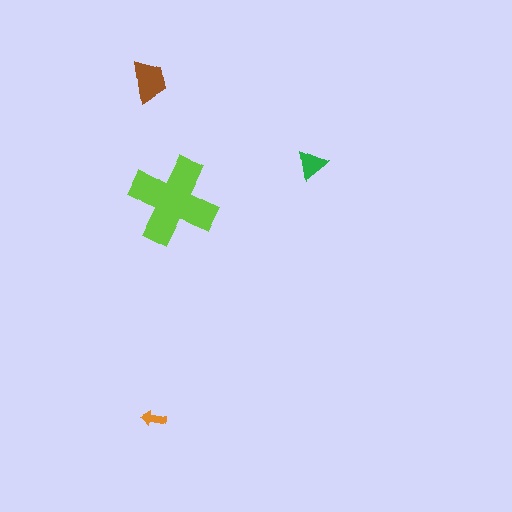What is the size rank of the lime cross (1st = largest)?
1st.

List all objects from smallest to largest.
The orange arrow, the green triangle, the brown trapezoid, the lime cross.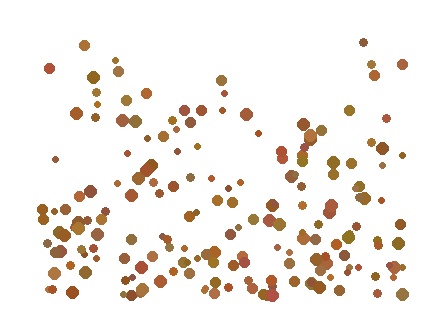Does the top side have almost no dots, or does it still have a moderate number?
Still a moderate number, just noticeably fewer than the bottom.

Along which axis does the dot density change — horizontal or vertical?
Vertical.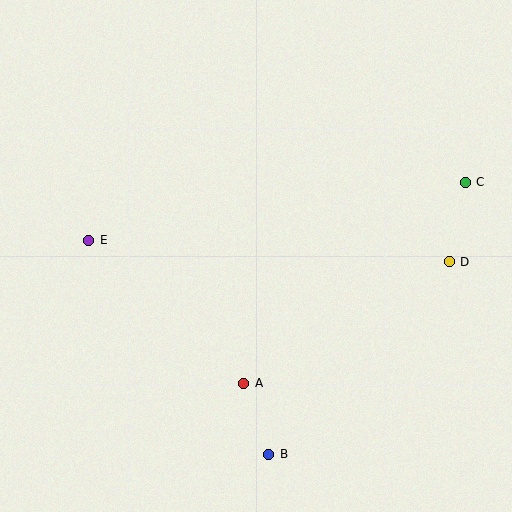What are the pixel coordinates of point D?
Point D is at (449, 262).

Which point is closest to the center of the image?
Point A at (244, 383) is closest to the center.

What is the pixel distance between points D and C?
The distance between D and C is 81 pixels.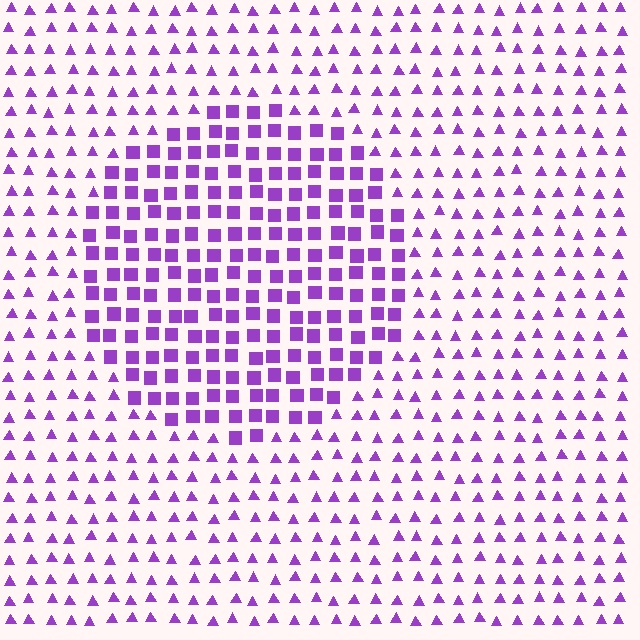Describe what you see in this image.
The image is filled with small purple elements arranged in a uniform grid. A circle-shaped region contains squares, while the surrounding area contains triangles. The boundary is defined purely by the change in element shape.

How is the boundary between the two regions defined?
The boundary is defined by a change in element shape: squares inside vs. triangles outside. All elements share the same color and spacing.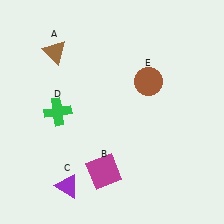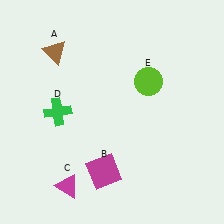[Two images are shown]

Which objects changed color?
C changed from purple to magenta. E changed from brown to lime.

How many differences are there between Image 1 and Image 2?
There are 2 differences between the two images.